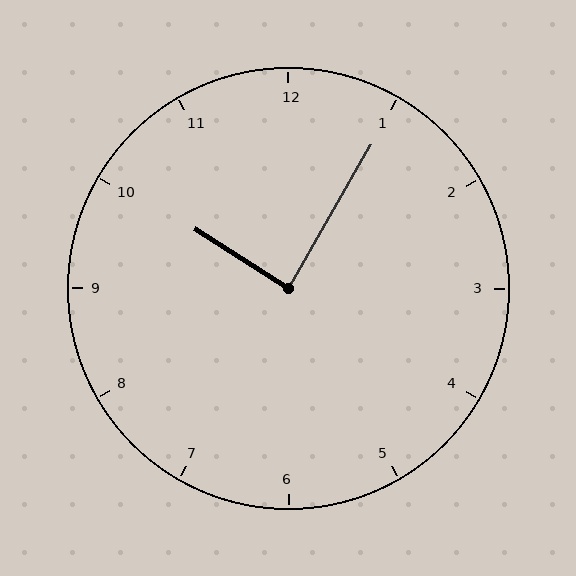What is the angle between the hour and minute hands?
Approximately 88 degrees.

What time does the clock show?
10:05.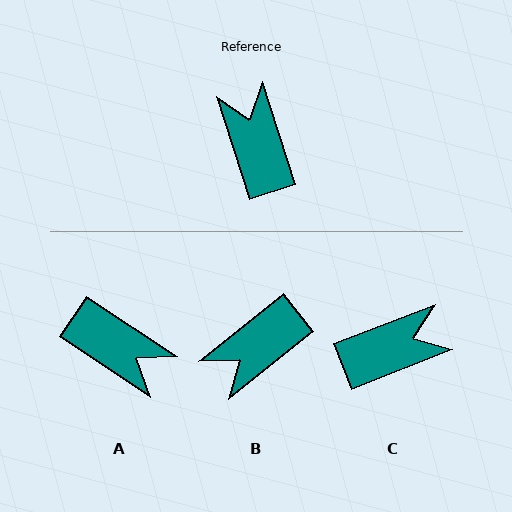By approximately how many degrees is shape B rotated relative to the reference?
Approximately 111 degrees counter-clockwise.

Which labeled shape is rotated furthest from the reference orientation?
A, about 141 degrees away.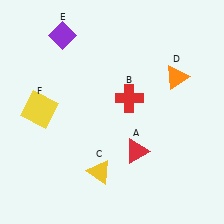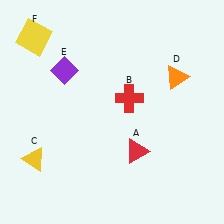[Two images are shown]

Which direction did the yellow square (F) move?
The yellow square (F) moved up.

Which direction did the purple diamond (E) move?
The purple diamond (E) moved down.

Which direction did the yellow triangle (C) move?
The yellow triangle (C) moved left.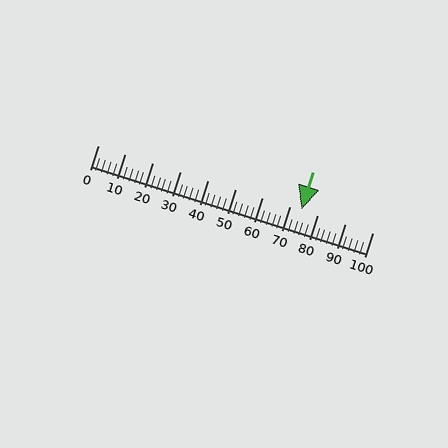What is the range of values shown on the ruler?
The ruler shows values from 0 to 100.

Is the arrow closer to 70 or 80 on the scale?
The arrow is closer to 70.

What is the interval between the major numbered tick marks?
The major tick marks are spaced 10 units apart.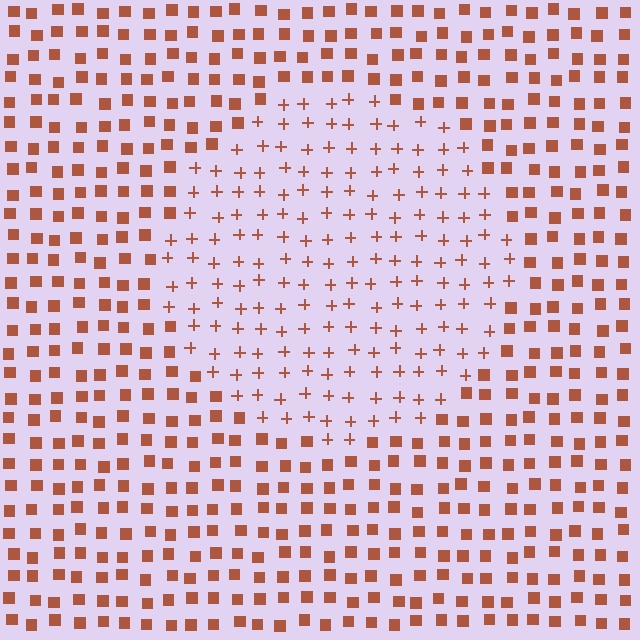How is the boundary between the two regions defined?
The boundary is defined by a change in element shape: plus signs inside vs. squares outside. All elements share the same color and spacing.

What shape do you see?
I see a circle.